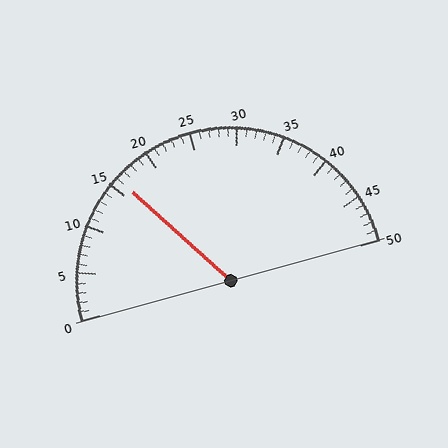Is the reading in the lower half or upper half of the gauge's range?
The reading is in the lower half of the range (0 to 50).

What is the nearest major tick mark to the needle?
The nearest major tick mark is 15.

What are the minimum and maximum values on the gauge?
The gauge ranges from 0 to 50.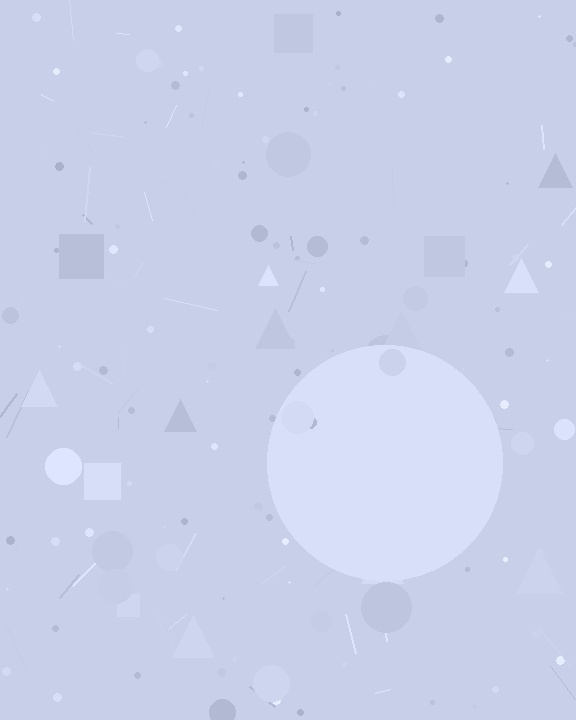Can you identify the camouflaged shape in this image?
The camouflaged shape is a circle.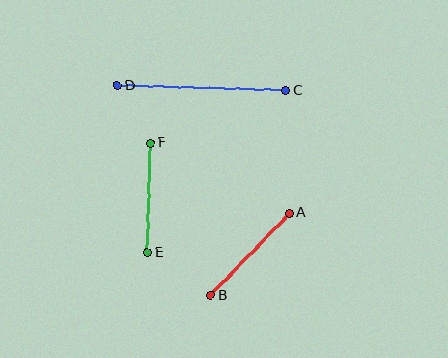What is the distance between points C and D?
The distance is approximately 168 pixels.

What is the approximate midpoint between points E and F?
The midpoint is at approximately (149, 198) pixels.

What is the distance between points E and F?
The distance is approximately 110 pixels.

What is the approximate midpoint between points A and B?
The midpoint is at approximately (250, 254) pixels.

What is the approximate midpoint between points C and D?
The midpoint is at approximately (201, 88) pixels.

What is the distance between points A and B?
The distance is approximately 114 pixels.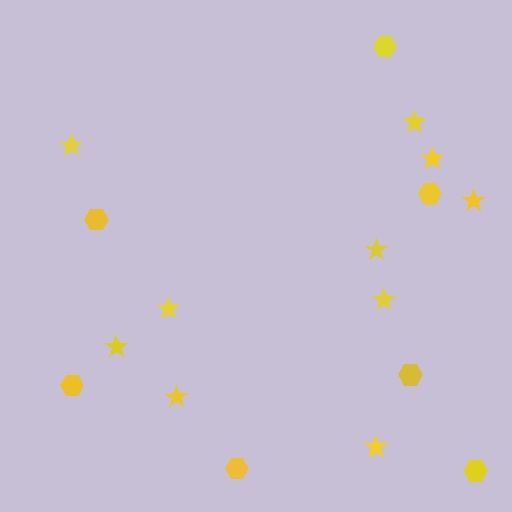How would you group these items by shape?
There are 2 groups: one group of stars (10) and one group of hexagons (7).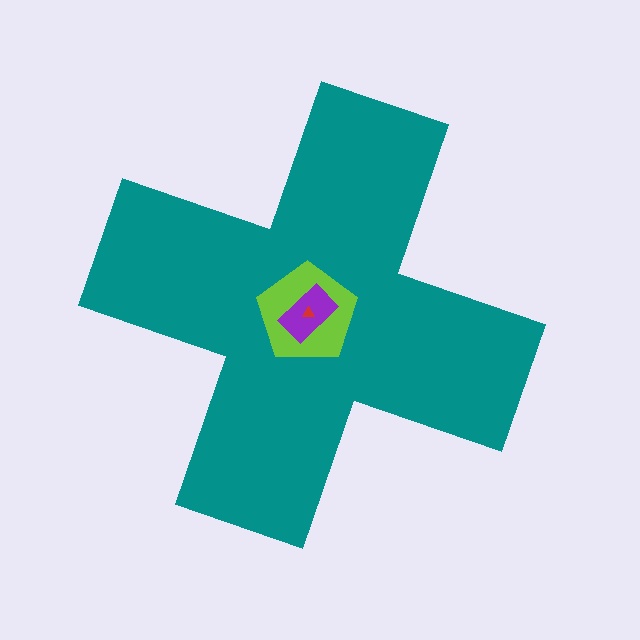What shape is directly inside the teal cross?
The lime pentagon.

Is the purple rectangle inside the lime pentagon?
Yes.